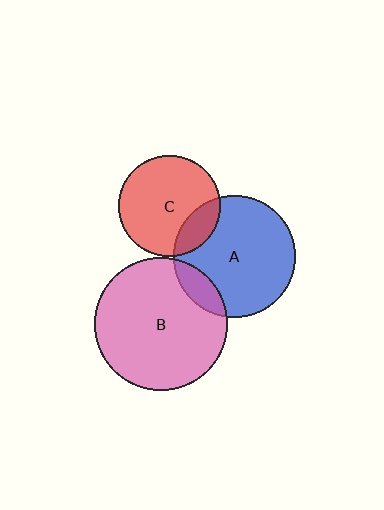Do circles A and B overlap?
Yes.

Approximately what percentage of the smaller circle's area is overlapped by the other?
Approximately 15%.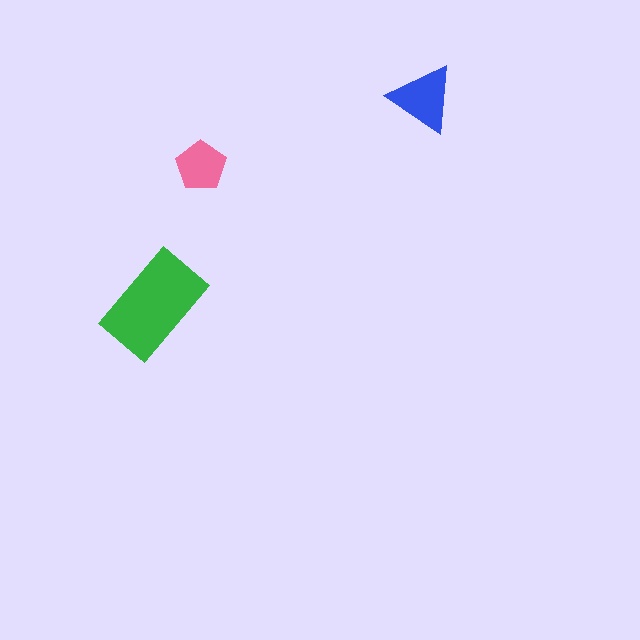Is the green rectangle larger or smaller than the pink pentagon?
Larger.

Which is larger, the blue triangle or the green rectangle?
The green rectangle.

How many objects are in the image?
There are 3 objects in the image.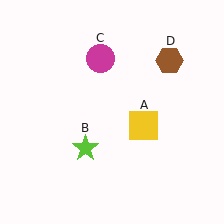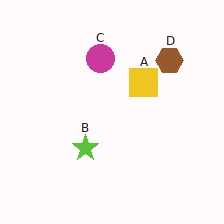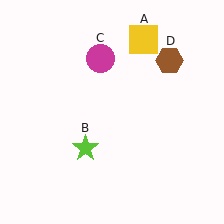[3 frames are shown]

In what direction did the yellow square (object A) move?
The yellow square (object A) moved up.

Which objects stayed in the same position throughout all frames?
Lime star (object B) and magenta circle (object C) and brown hexagon (object D) remained stationary.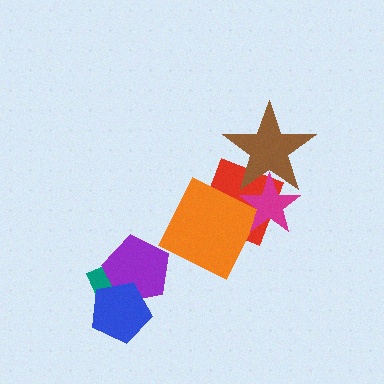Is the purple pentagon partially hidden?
Yes, it is partially covered by another shape.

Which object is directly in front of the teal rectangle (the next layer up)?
The purple pentagon is directly in front of the teal rectangle.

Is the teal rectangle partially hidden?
Yes, it is partially covered by another shape.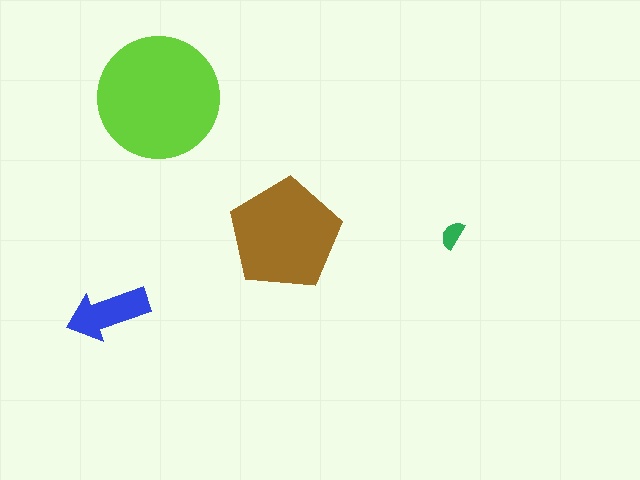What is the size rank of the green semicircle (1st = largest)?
4th.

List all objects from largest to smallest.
The lime circle, the brown pentagon, the blue arrow, the green semicircle.